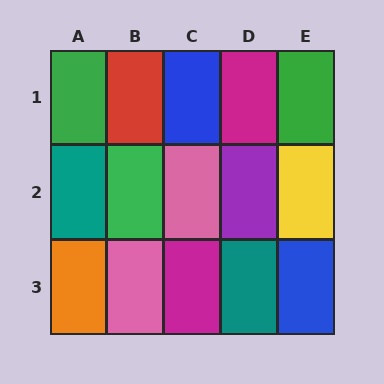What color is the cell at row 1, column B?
Red.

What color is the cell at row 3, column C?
Magenta.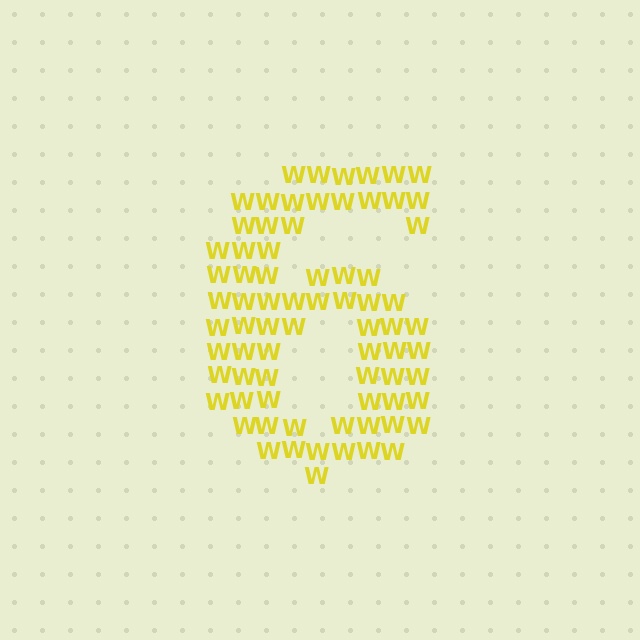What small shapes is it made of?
It is made of small letter W's.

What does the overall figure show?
The overall figure shows the digit 6.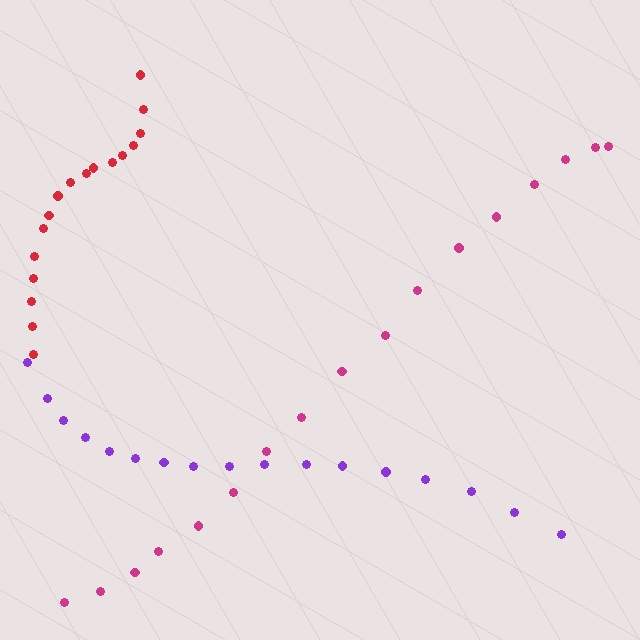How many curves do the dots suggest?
There are 3 distinct paths.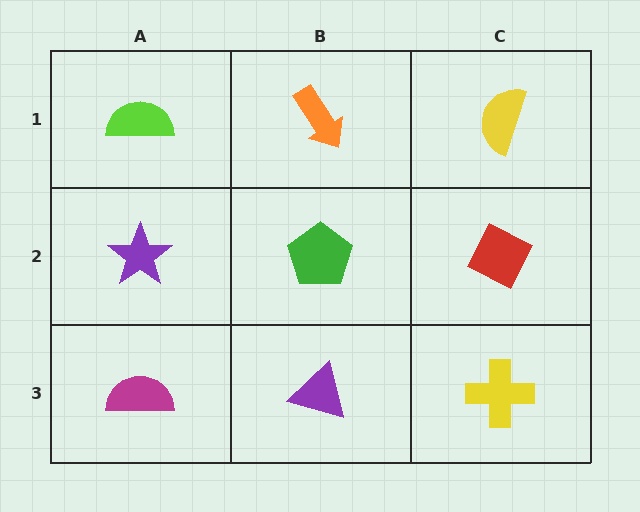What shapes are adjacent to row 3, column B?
A green pentagon (row 2, column B), a magenta semicircle (row 3, column A), a yellow cross (row 3, column C).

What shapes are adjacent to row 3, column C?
A red diamond (row 2, column C), a purple triangle (row 3, column B).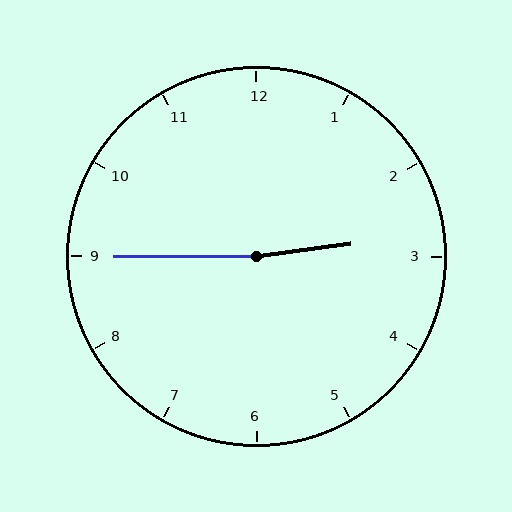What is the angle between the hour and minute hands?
Approximately 172 degrees.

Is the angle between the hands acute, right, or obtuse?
It is obtuse.